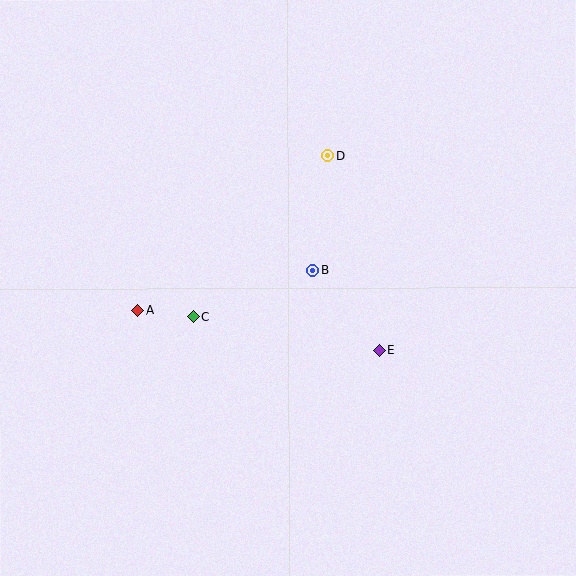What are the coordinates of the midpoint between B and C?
The midpoint between B and C is at (253, 294).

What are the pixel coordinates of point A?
Point A is at (138, 310).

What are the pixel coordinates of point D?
Point D is at (327, 156).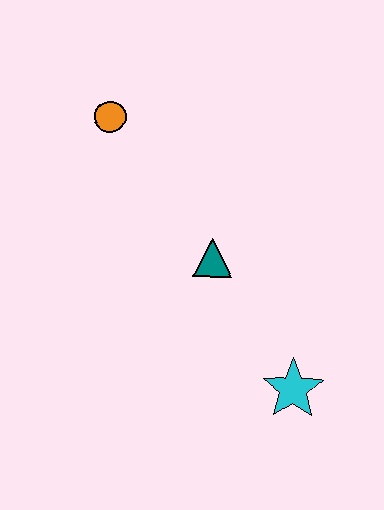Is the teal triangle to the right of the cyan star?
No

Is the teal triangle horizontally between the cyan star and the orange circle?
Yes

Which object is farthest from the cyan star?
The orange circle is farthest from the cyan star.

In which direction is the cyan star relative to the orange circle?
The cyan star is below the orange circle.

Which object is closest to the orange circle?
The teal triangle is closest to the orange circle.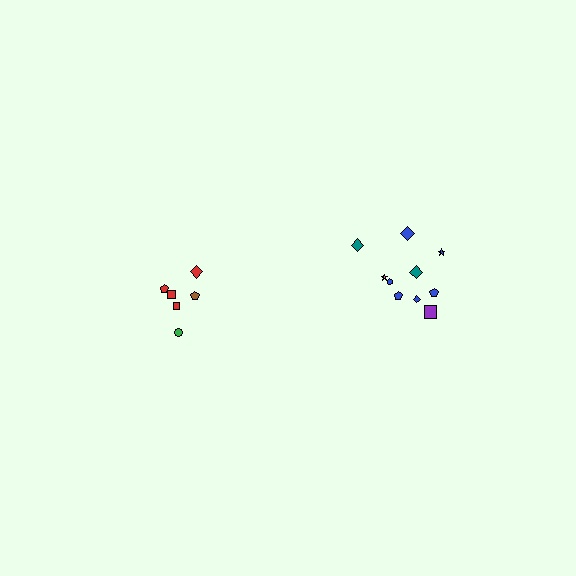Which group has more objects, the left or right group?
The right group.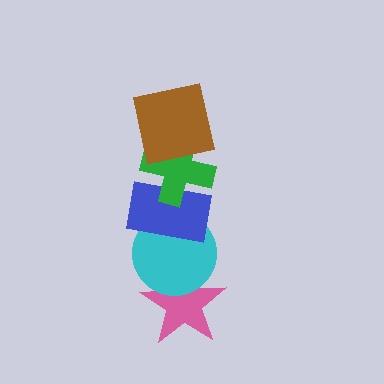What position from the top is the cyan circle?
The cyan circle is 4th from the top.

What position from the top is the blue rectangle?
The blue rectangle is 3rd from the top.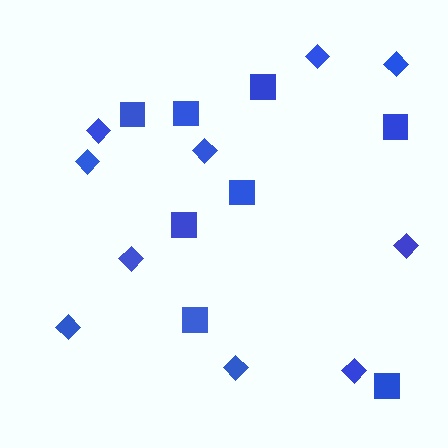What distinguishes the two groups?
There are 2 groups: one group of diamonds (10) and one group of squares (8).